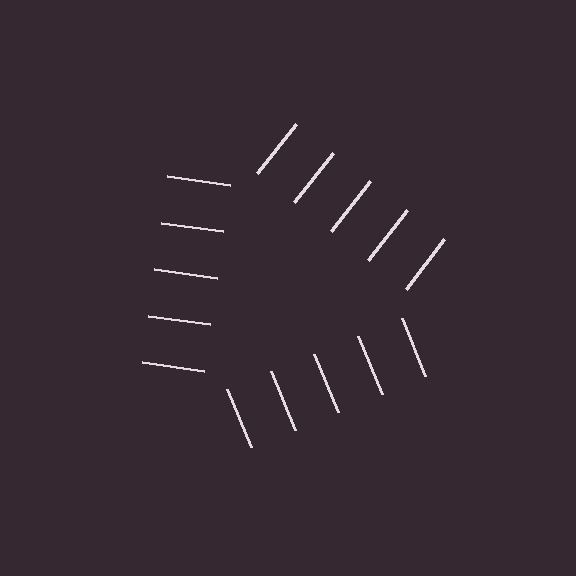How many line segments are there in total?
15 — 5 along each of the 3 edges.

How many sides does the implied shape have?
3 sides — the line-ends trace a triangle.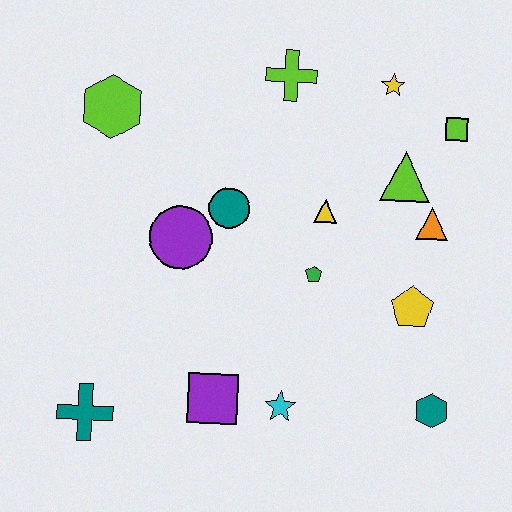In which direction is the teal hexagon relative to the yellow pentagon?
The teal hexagon is below the yellow pentagon.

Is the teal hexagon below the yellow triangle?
Yes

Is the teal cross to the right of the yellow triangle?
No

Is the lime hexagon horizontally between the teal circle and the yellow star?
No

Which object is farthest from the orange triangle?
The teal cross is farthest from the orange triangle.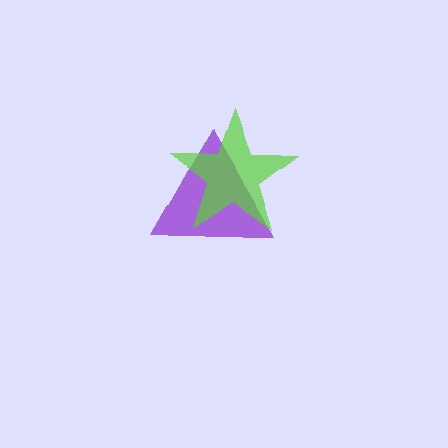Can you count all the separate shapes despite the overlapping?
Yes, there are 2 separate shapes.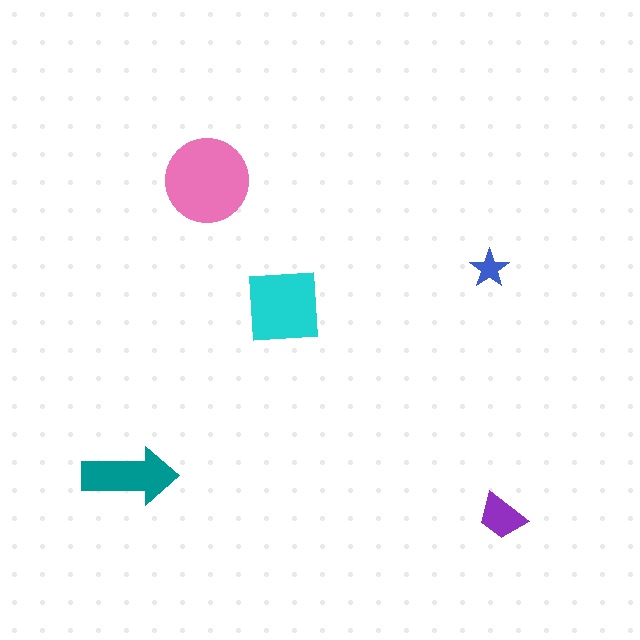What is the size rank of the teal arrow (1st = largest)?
3rd.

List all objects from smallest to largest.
The blue star, the purple trapezoid, the teal arrow, the cyan square, the pink circle.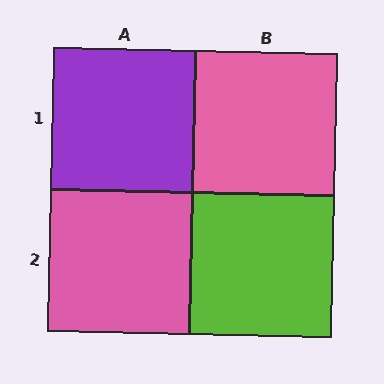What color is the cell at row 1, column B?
Pink.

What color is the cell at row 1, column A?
Purple.